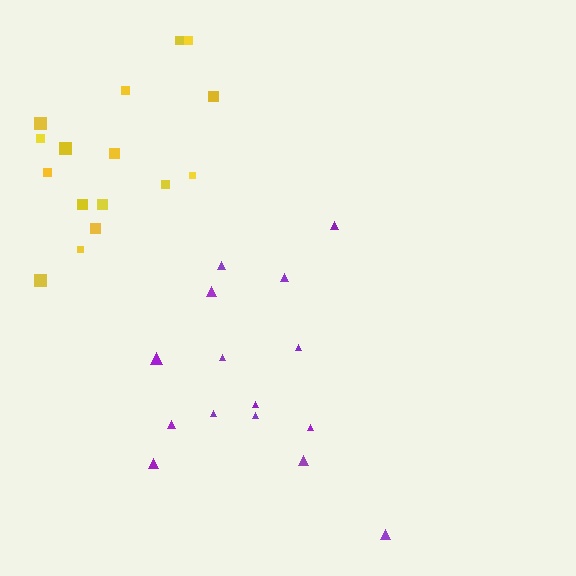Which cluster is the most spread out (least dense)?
Purple.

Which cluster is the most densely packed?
Yellow.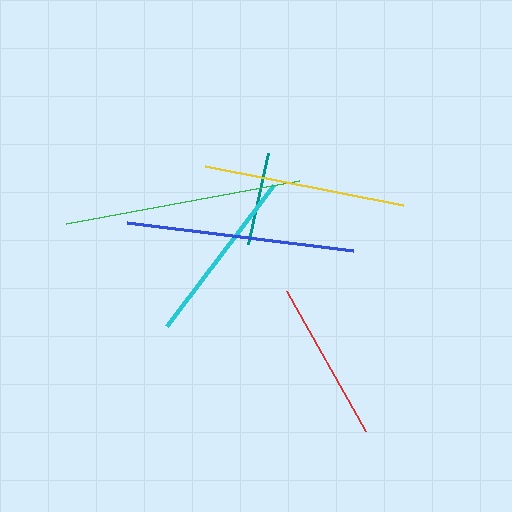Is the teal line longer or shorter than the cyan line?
The cyan line is longer than the teal line.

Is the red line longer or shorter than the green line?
The green line is longer than the red line.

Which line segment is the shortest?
The teal line is the shortest at approximately 93 pixels.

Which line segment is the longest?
The green line is the longest at approximately 237 pixels.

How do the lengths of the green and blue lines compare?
The green and blue lines are approximately the same length.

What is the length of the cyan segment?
The cyan segment is approximately 177 pixels long.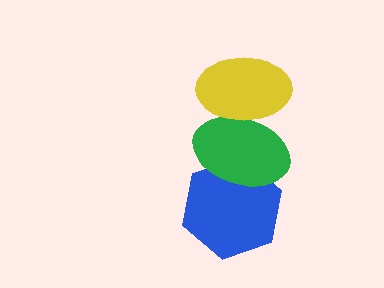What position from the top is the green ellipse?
The green ellipse is 2nd from the top.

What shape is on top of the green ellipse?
The yellow ellipse is on top of the green ellipse.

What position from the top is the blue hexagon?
The blue hexagon is 3rd from the top.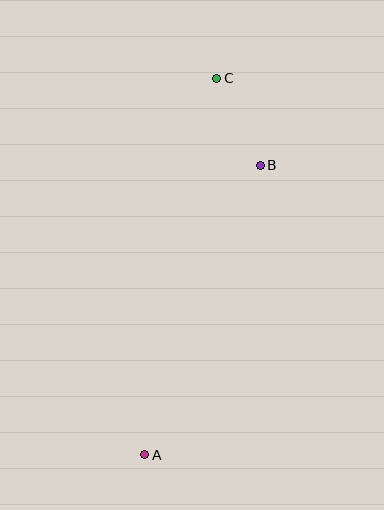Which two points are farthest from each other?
Points A and C are farthest from each other.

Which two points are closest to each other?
Points B and C are closest to each other.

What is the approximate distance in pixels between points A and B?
The distance between A and B is approximately 312 pixels.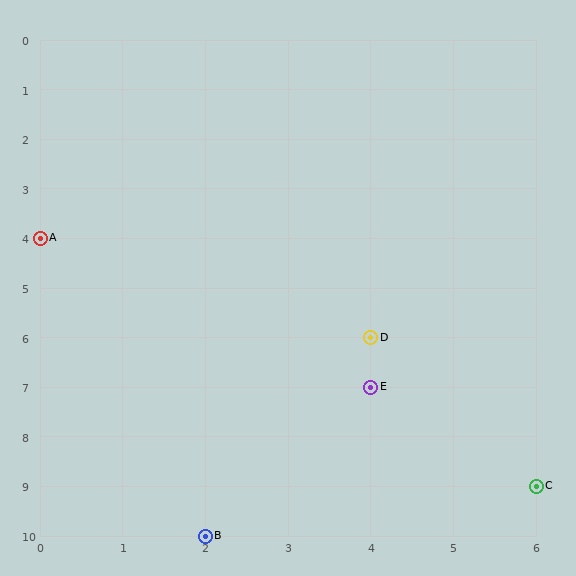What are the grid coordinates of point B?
Point B is at grid coordinates (2, 10).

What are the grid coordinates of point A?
Point A is at grid coordinates (0, 4).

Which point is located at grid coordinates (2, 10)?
Point B is at (2, 10).